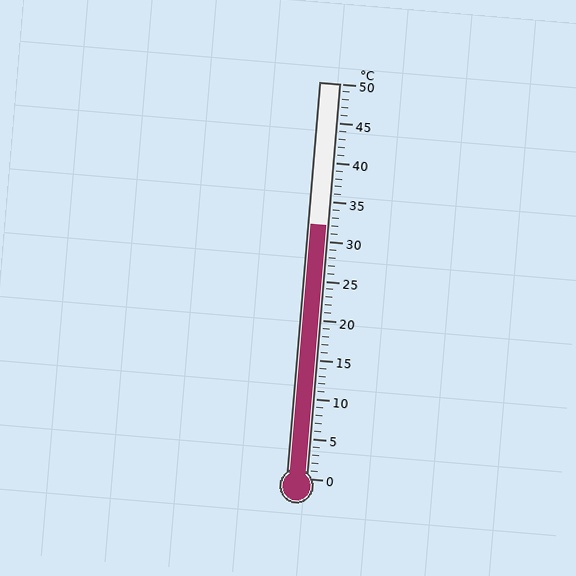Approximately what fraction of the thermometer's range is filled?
The thermometer is filled to approximately 65% of its range.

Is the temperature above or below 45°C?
The temperature is below 45°C.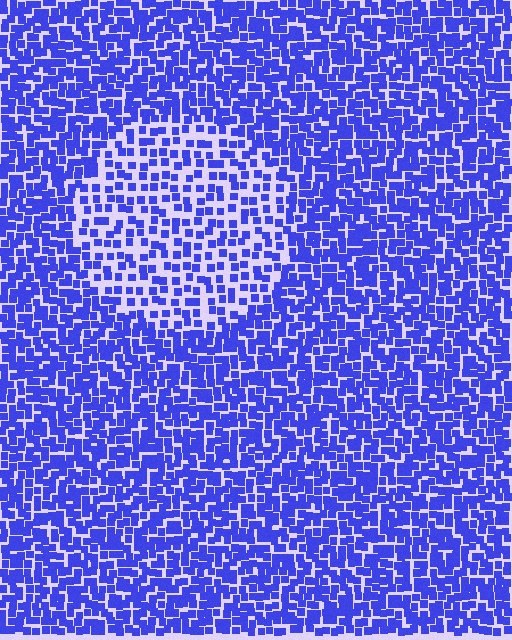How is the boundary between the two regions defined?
The boundary is defined by a change in element density (approximately 1.9x ratio). All elements are the same color, size, and shape.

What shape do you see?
I see a circle.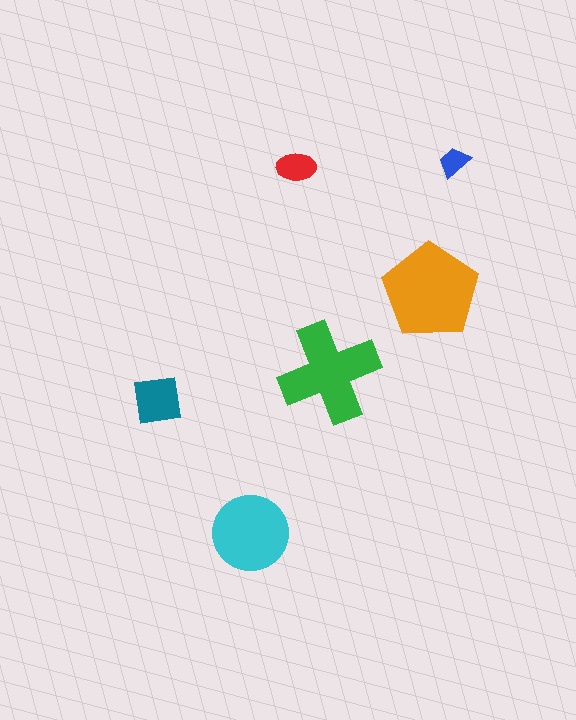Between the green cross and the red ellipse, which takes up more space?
The green cross.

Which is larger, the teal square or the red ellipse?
The teal square.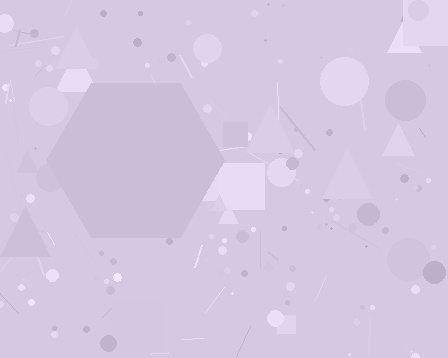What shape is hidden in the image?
A hexagon is hidden in the image.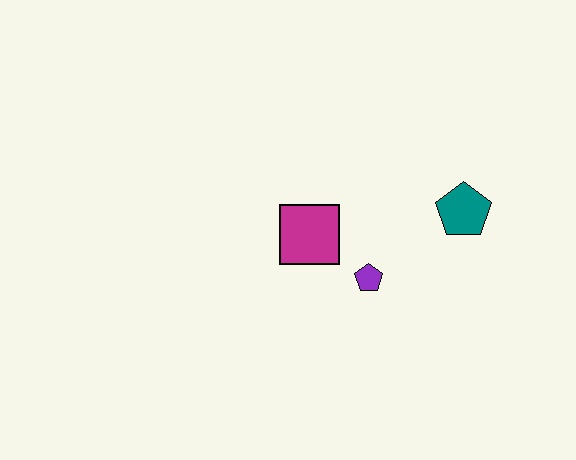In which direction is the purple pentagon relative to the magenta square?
The purple pentagon is to the right of the magenta square.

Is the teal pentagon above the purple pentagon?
Yes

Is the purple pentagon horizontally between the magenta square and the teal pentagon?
Yes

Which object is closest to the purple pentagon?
The magenta square is closest to the purple pentagon.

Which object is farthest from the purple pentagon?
The teal pentagon is farthest from the purple pentagon.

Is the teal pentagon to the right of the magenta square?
Yes